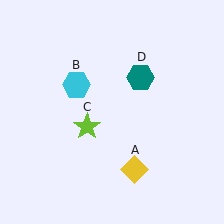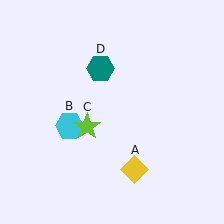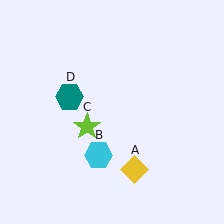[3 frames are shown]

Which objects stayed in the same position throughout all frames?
Yellow diamond (object A) and lime star (object C) remained stationary.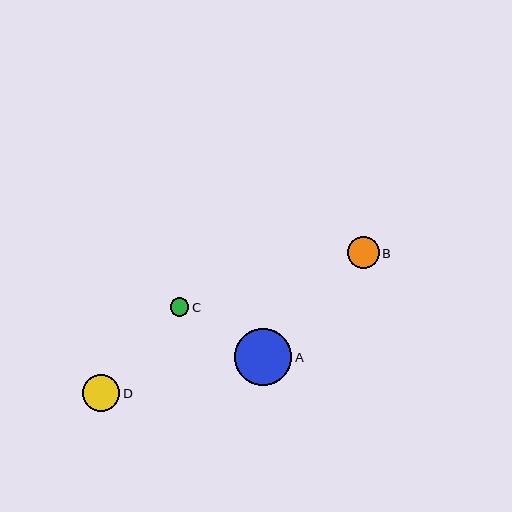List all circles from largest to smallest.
From largest to smallest: A, D, B, C.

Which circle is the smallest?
Circle C is the smallest with a size of approximately 19 pixels.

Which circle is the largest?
Circle A is the largest with a size of approximately 57 pixels.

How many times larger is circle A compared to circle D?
Circle A is approximately 1.5 times the size of circle D.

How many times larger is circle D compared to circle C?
Circle D is approximately 1.9 times the size of circle C.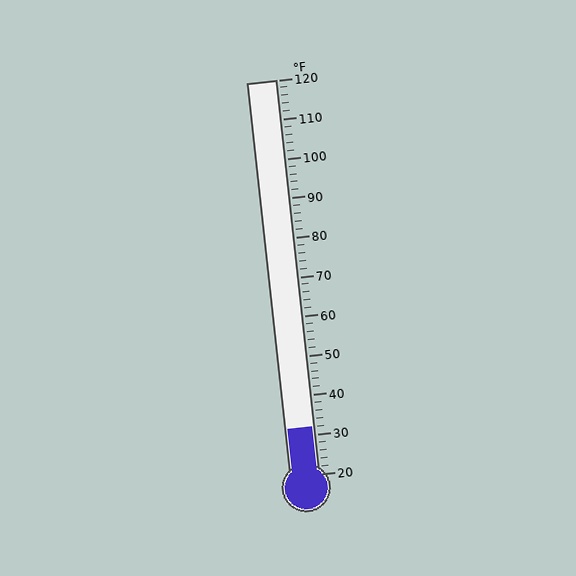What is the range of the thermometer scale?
The thermometer scale ranges from 20°F to 120°F.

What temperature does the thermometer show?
The thermometer shows approximately 32°F.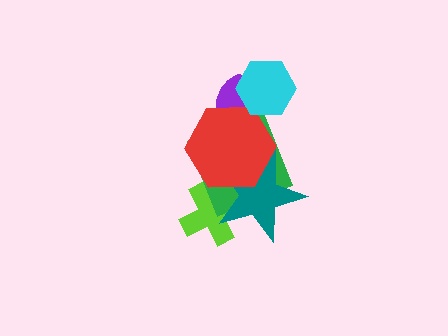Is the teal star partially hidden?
Yes, it is partially covered by another shape.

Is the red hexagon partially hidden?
Yes, it is partially covered by another shape.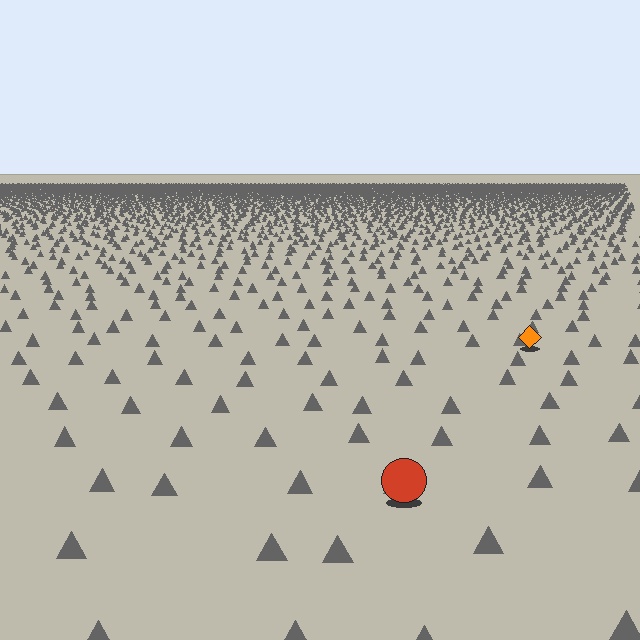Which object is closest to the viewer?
The red circle is closest. The texture marks near it are larger and more spread out.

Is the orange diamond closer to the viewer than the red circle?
No. The red circle is closer — you can tell from the texture gradient: the ground texture is coarser near it.